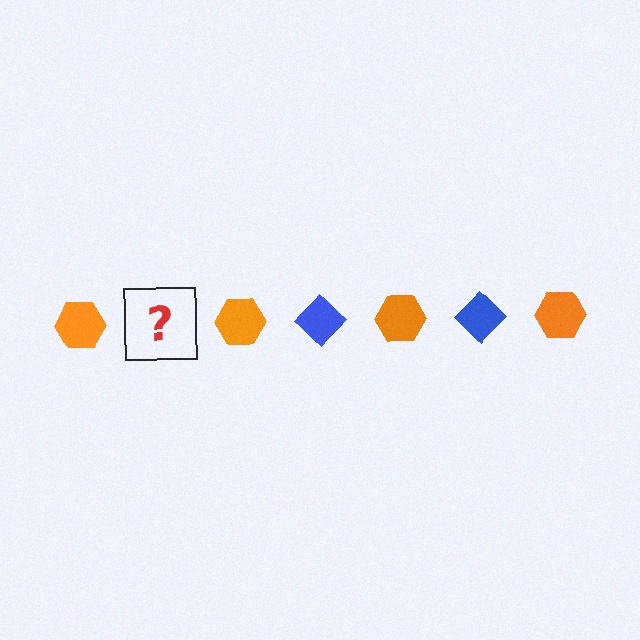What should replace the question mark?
The question mark should be replaced with a blue diamond.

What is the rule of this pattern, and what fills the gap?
The rule is that the pattern alternates between orange hexagon and blue diamond. The gap should be filled with a blue diamond.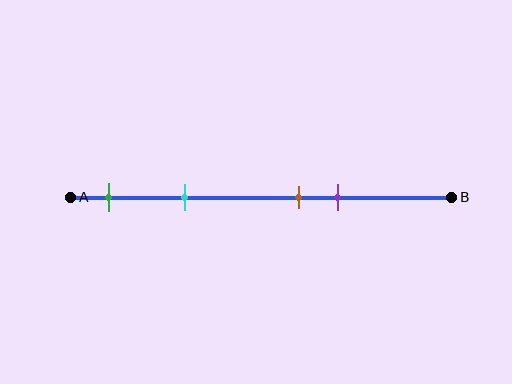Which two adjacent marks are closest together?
The brown and purple marks are the closest adjacent pair.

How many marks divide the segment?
There are 4 marks dividing the segment.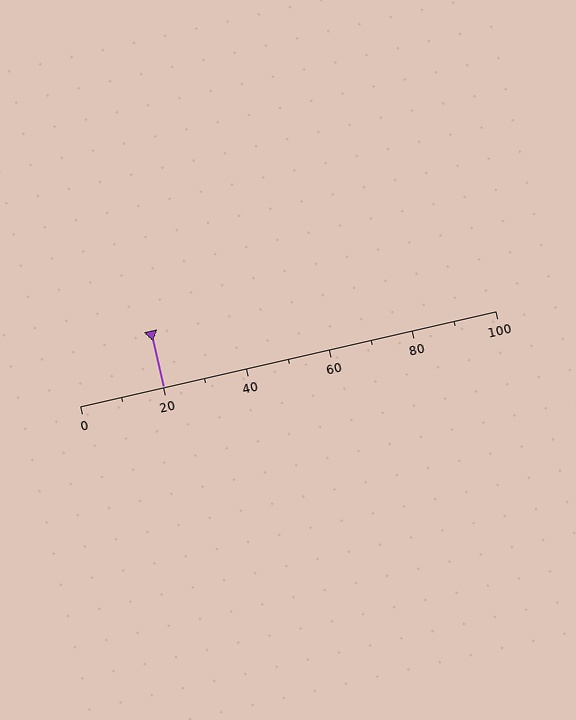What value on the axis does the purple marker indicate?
The marker indicates approximately 20.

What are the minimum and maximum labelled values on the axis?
The axis runs from 0 to 100.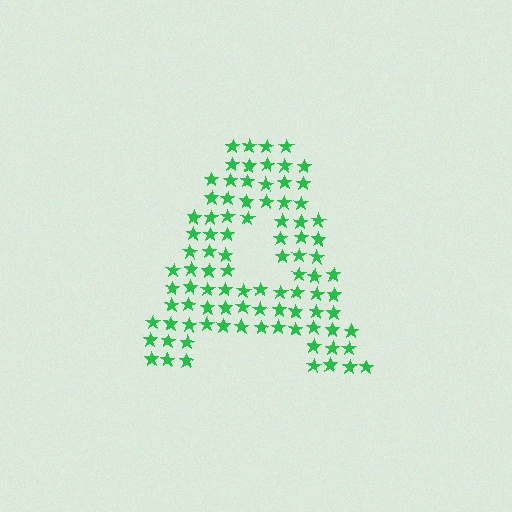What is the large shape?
The large shape is the letter A.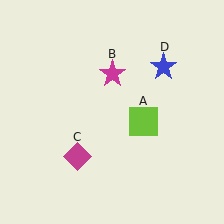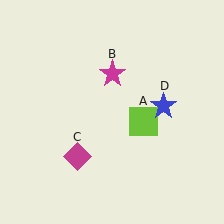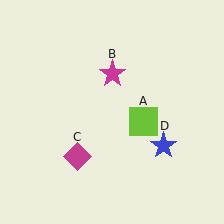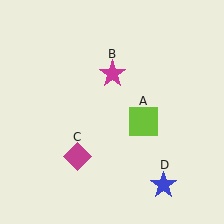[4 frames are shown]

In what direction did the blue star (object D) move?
The blue star (object D) moved down.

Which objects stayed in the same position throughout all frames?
Lime square (object A) and magenta star (object B) and magenta diamond (object C) remained stationary.